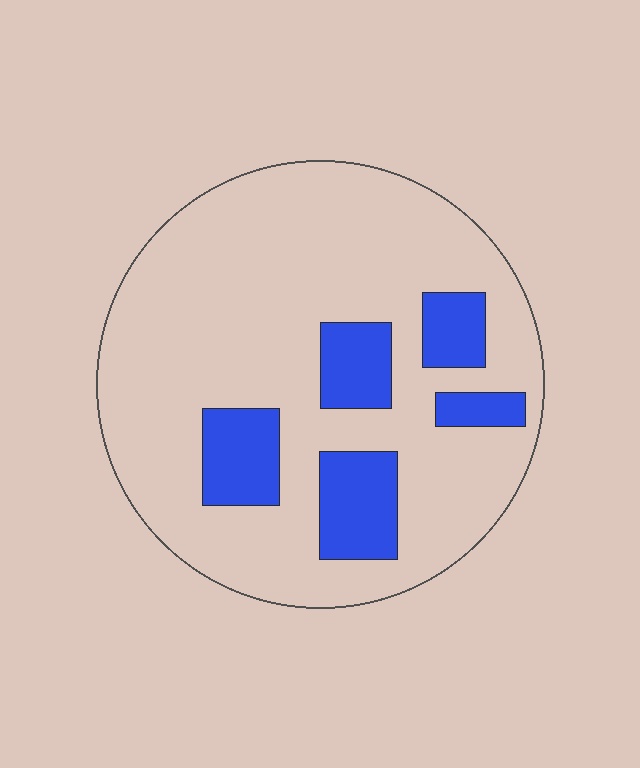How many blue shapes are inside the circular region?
5.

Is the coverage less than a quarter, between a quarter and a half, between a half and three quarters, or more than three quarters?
Less than a quarter.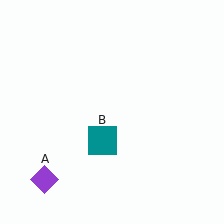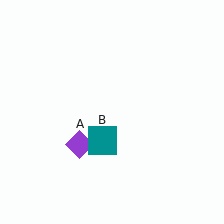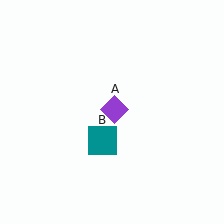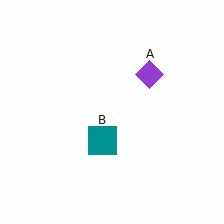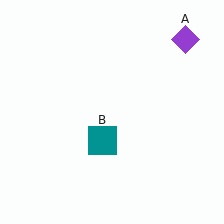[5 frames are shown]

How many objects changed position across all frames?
1 object changed position: purple diamond (object A).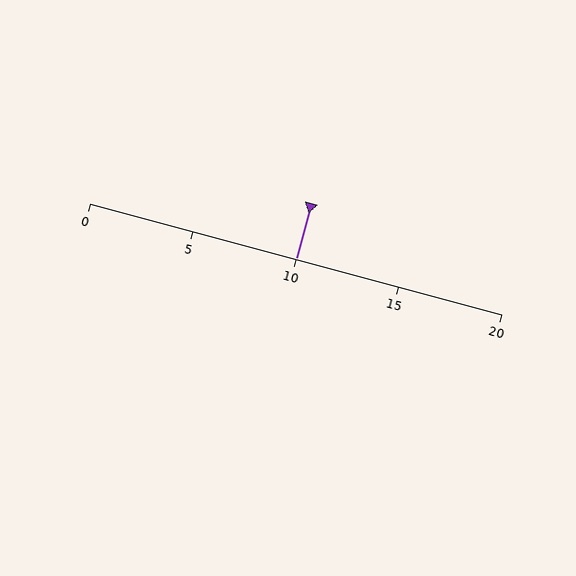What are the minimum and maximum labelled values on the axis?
The axis runs from 0 to 20.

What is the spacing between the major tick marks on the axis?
The major ticks are spaced 5 apart.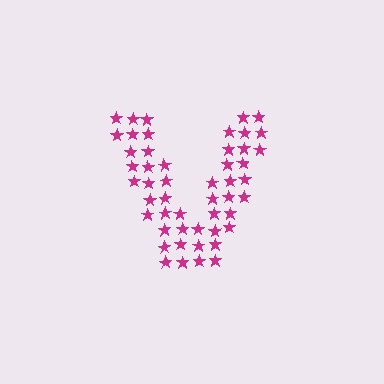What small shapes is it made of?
It is made of small stars.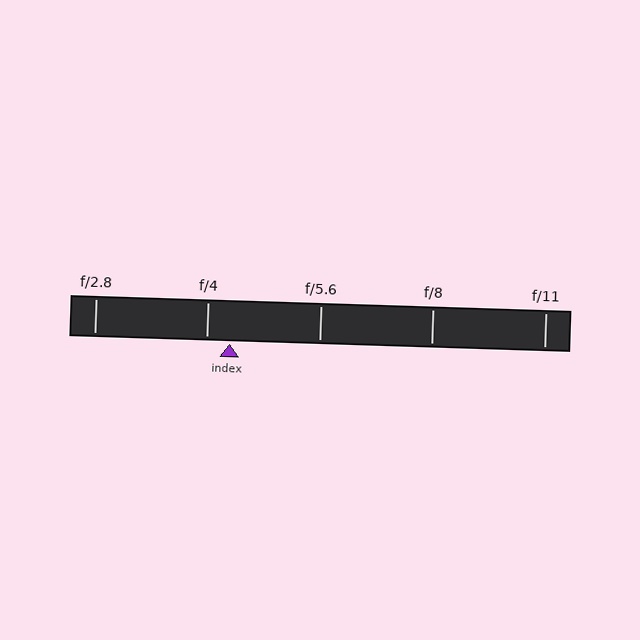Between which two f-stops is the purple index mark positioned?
The index mark is between f/4 and f/5.6.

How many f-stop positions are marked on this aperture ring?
There are 5 f-stop positions marked.